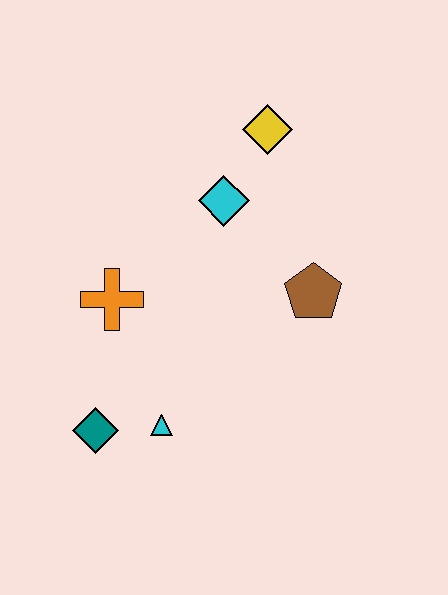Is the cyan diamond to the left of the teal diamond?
No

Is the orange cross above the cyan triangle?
Yes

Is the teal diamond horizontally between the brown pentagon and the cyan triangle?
No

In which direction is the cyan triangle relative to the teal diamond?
The cyan triangle is to the right of the teal diamond.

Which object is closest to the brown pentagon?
The cyan diamond is closest to the brown pentagon.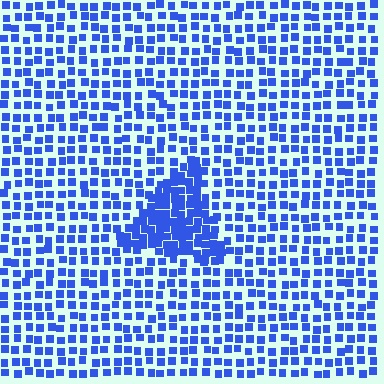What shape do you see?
I see a triangle.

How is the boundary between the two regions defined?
The boundary is defined by a change in element density (approximately 2.1x ratio). All elements are the same color, size, and shape.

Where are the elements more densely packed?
The elements are more densely packed inside the triangle boundary.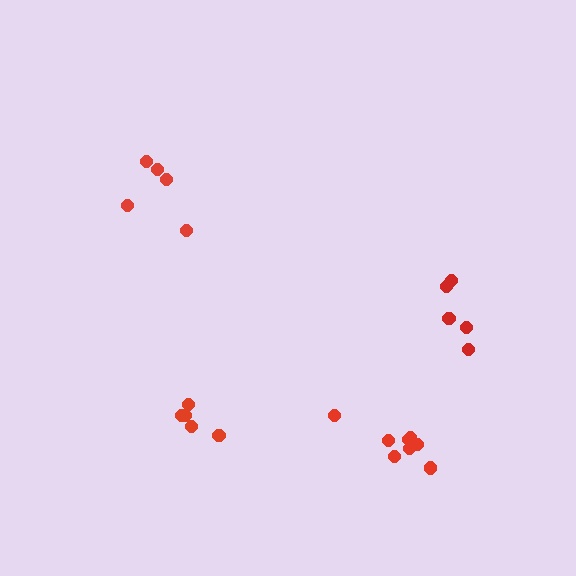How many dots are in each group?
Group 1: 5 dots, Group 2: 8 dots, Group 3: 5 dots, Group 4: 5 dots (23 total).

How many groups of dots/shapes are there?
There are 4 groups.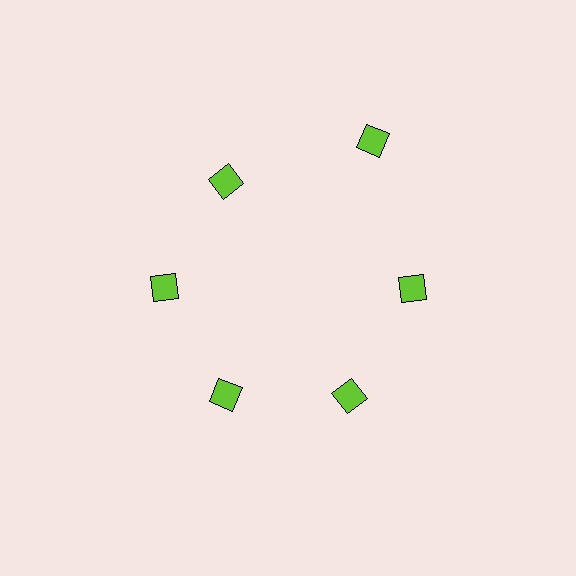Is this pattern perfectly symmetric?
No. The 6 lime squares are arranged in a ring, but one element near the 1 o'clock position is pushed outward from the center, breaking the 6-fold rotational symmetry.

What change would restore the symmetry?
The symmetry would be restored by moving it inward, back onto the ring so that all 6 squares sit at equal angles and equal distance from the center.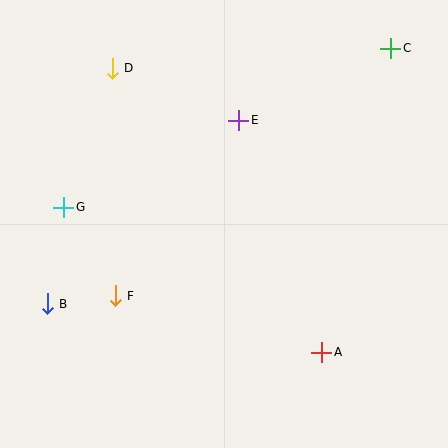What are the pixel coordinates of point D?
Point D is at (112, 68).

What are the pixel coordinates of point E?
Point E is at (239, 120).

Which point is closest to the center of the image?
Point E at (239, 120) is closest to the center.